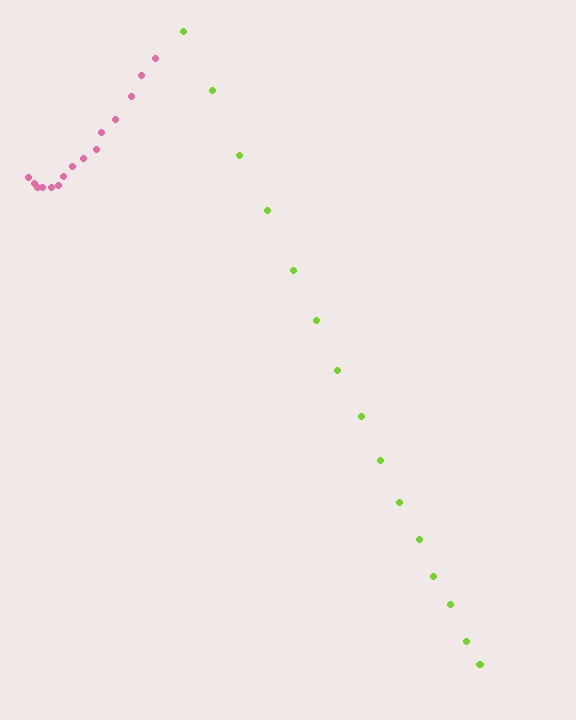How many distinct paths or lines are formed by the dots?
There are 2 distinct paths.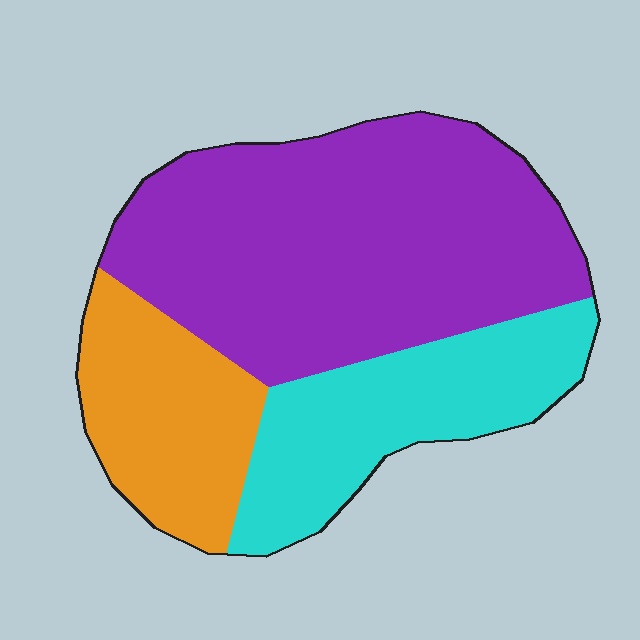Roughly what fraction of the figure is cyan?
Cyan covers about 25% of the figure.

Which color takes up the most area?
Purple, at roughly 55%.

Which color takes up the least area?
Orange, at roughly 20%.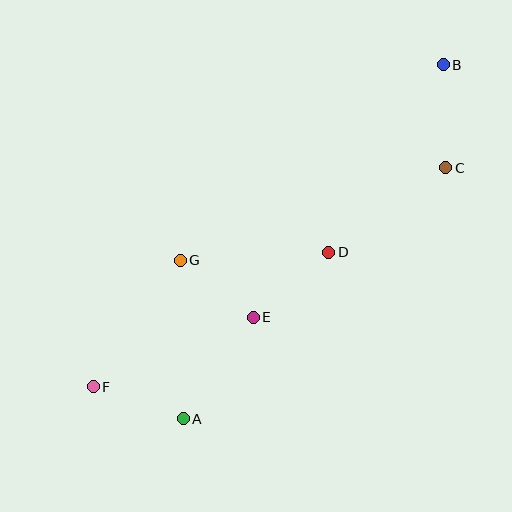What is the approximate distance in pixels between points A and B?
The distance between A and B is approximately 439 pixels.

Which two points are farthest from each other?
Points B and F are farthest from each other.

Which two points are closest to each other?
Points E and G are closest to each other.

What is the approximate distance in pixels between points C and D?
The distance between C and D is approximately 145 pixels.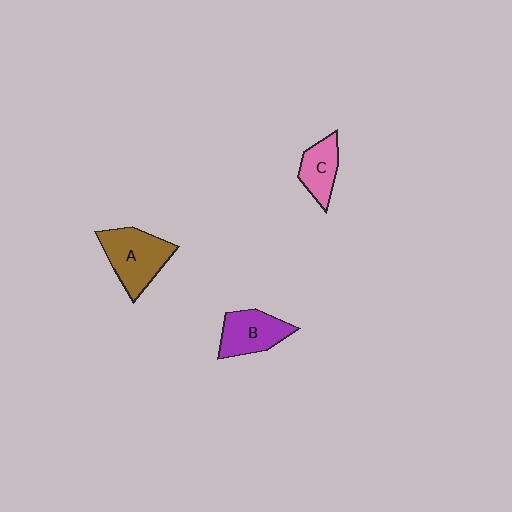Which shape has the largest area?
Shape A (brown).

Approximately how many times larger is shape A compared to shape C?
Approximately 1.6 times.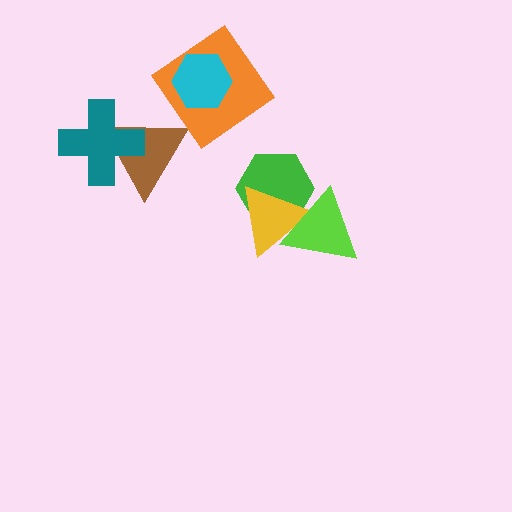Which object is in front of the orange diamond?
The cyan hexagon is in front of the orange diamond.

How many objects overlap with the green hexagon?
2 objects overlap with the green hexagon.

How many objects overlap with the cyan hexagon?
1 object overlaps with the cyan hexagon.